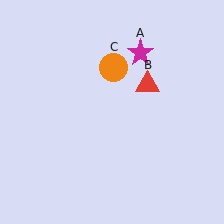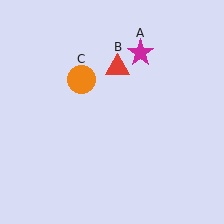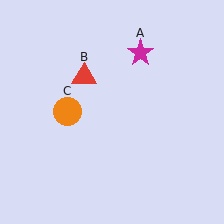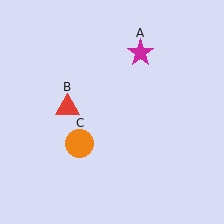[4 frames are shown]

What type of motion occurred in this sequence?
The red triangle (object B), orange circle (object C) rotated counterclockwise around the center of the scene.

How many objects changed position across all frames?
2 objects changed position: red triangle (object B), orange circle (object C).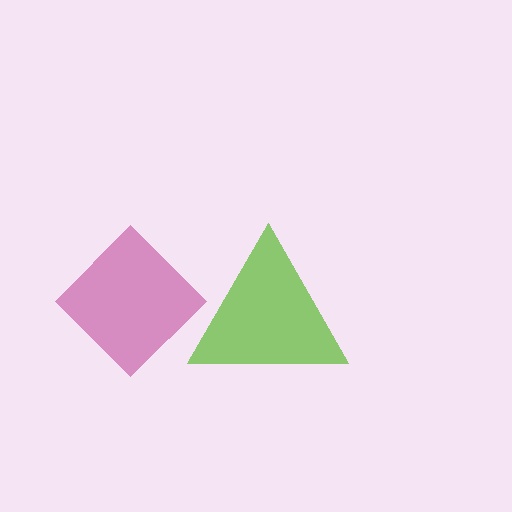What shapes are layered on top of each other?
The layered shapes are: a magenta diamond, a lime triangle.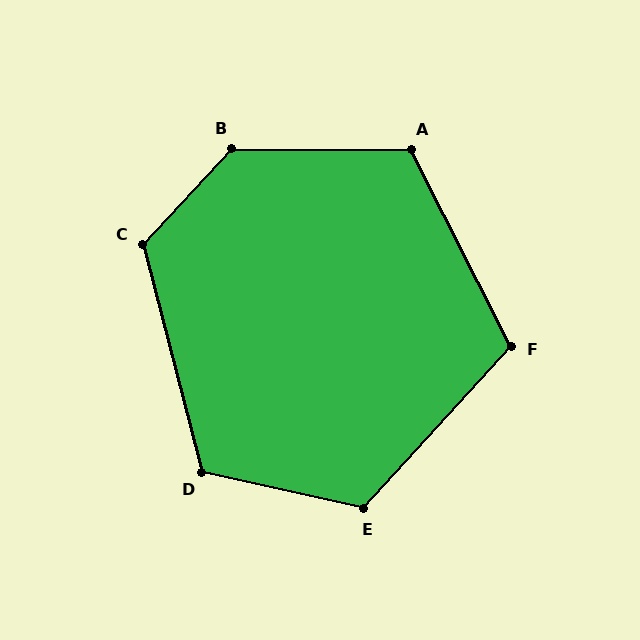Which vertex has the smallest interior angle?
F, at approximately 111 degrees.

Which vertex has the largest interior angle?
B, at approximately 132 degrees.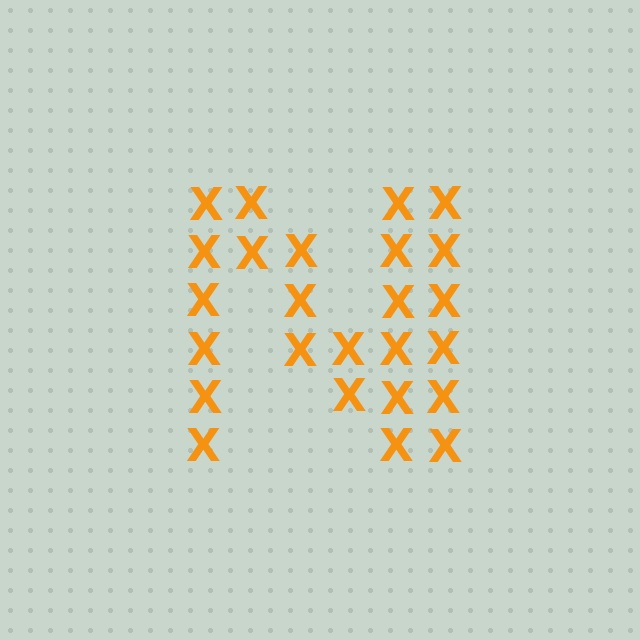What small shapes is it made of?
It is made of small letter X's.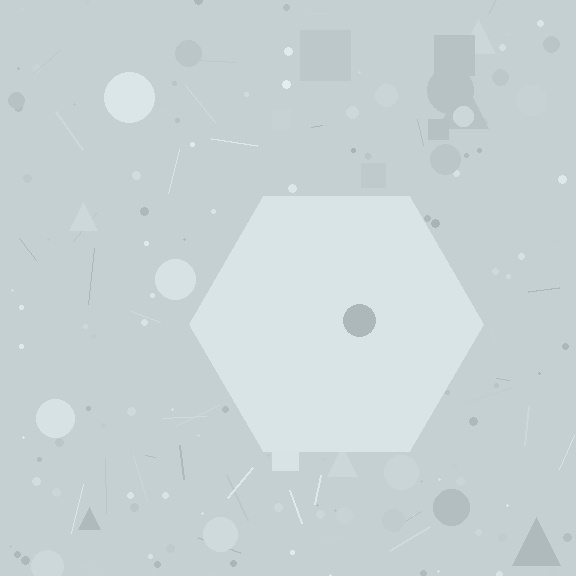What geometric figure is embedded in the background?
A hexagon is embedded in the background.